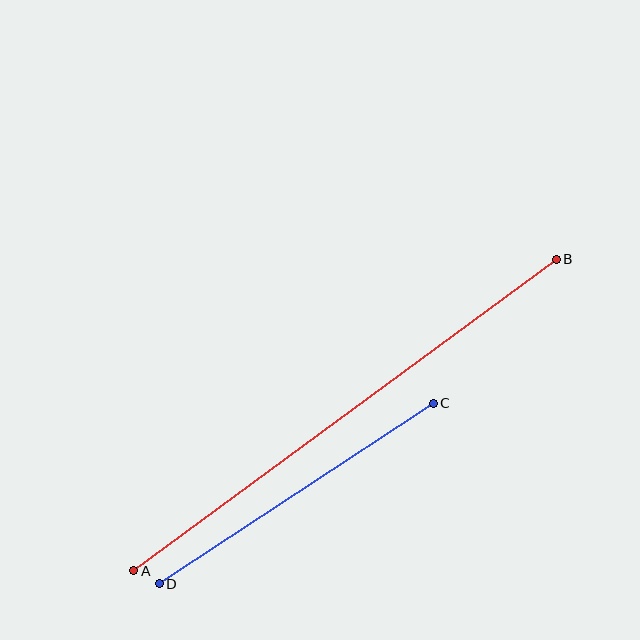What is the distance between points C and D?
The distance is approximately 328 pixels.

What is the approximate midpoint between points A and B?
The midpoint is at approximately (345, 415) pixels.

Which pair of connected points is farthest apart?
Points A and B are farthest apart.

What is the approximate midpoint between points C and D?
The midpoint is at approximately (296, 493) pixels.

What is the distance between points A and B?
The distance is approximately 525 pixels.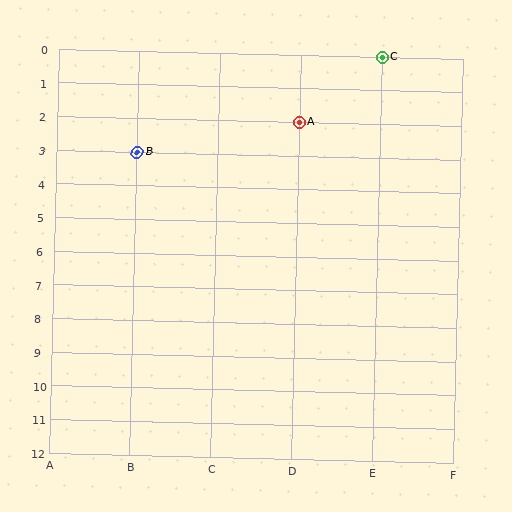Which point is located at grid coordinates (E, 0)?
Point C is at (E, 0).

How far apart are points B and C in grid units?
Points B and C are 3 columns and 3 rows apart (about 4.2 grid units diagonally).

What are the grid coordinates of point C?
Point C is at grid coordinates (E, 0).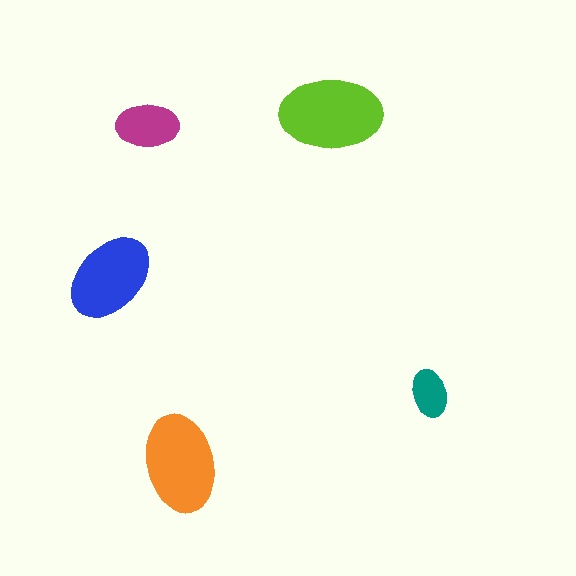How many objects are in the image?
There are 5 objects in the image.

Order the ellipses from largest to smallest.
the lime one, the orange one, the blue one, the magenta one, the teal one.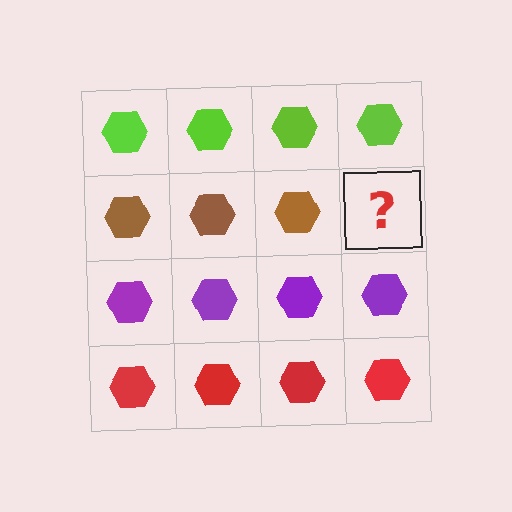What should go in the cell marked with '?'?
The missing cell should contain a brown hexagon.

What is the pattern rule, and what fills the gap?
The rule is that each row has a consistent color. The gap should be filled with a brown hexagon.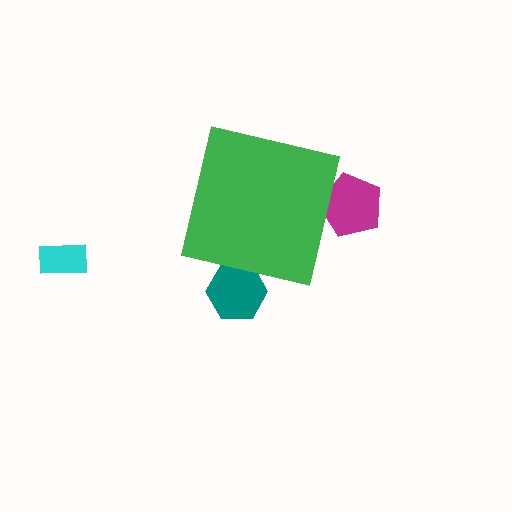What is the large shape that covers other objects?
A green square.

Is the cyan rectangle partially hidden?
No, the cyan rectangle is fully visible.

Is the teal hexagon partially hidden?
Yes, the teal hexagon is partially hidden behind the green square.